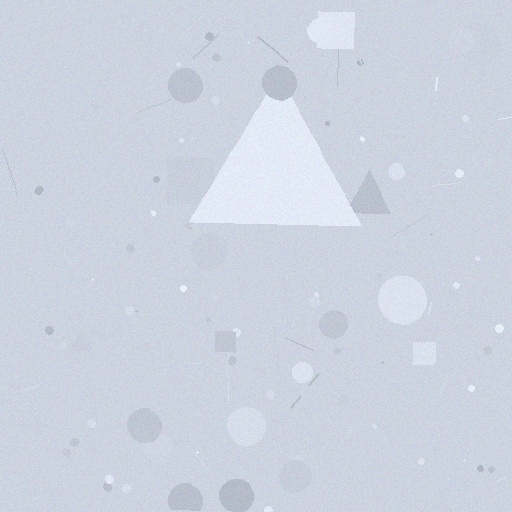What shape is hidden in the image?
A triangle is hidden in the image.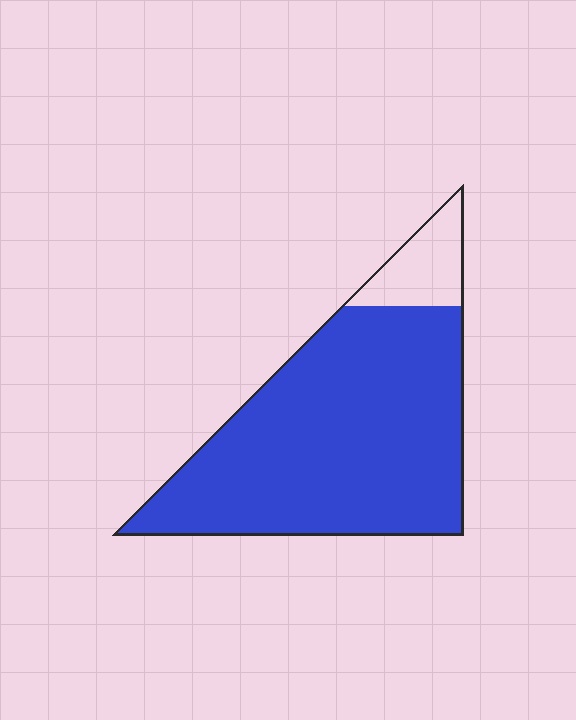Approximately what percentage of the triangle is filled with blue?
Approximately 90%.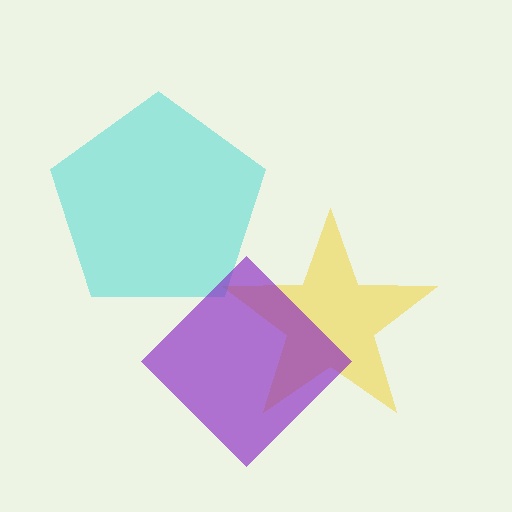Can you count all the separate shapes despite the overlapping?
Yes, there are 3 separate shapes.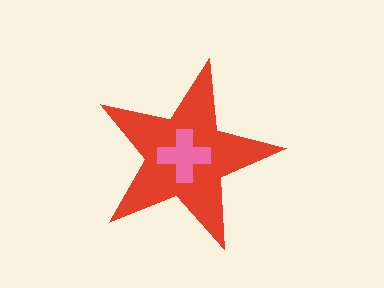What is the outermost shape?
The red star.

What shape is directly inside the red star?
The pink cross.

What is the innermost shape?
The pink cross.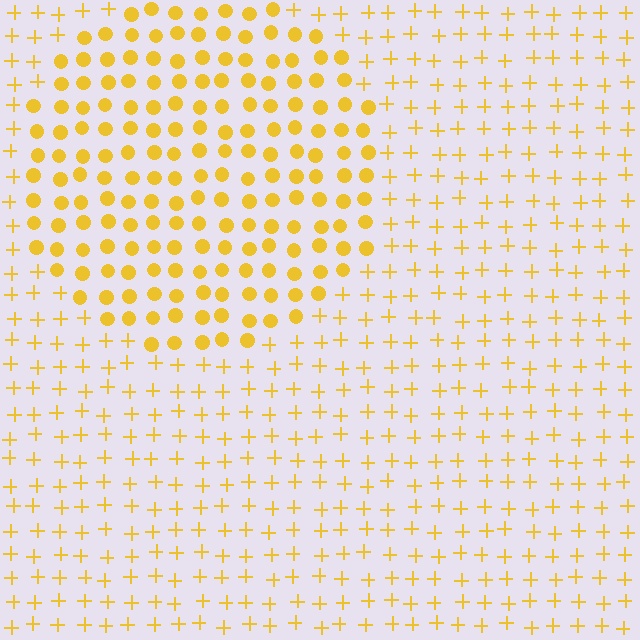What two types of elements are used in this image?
The image uses circles inside the circle region and plus signs outside it.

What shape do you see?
I see a circle.